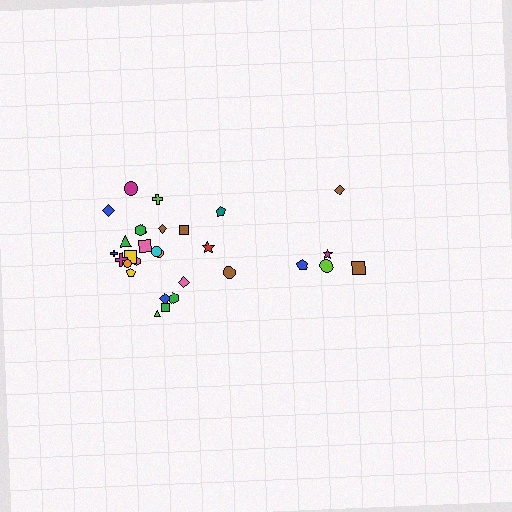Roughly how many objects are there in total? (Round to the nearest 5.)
Roughly 30 objects in total.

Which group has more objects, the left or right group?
The left group.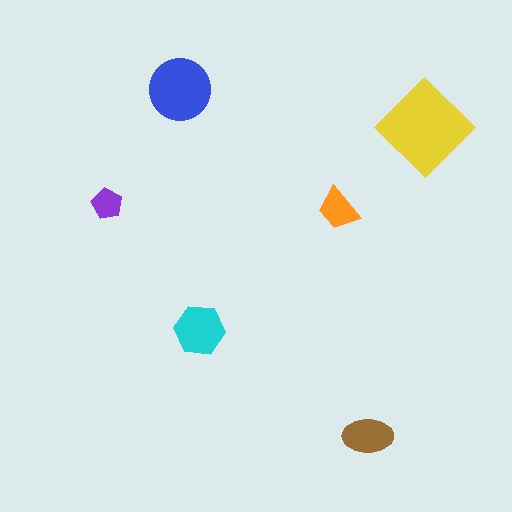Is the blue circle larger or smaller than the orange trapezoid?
Larger.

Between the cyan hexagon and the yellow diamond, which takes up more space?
The yellow diamond.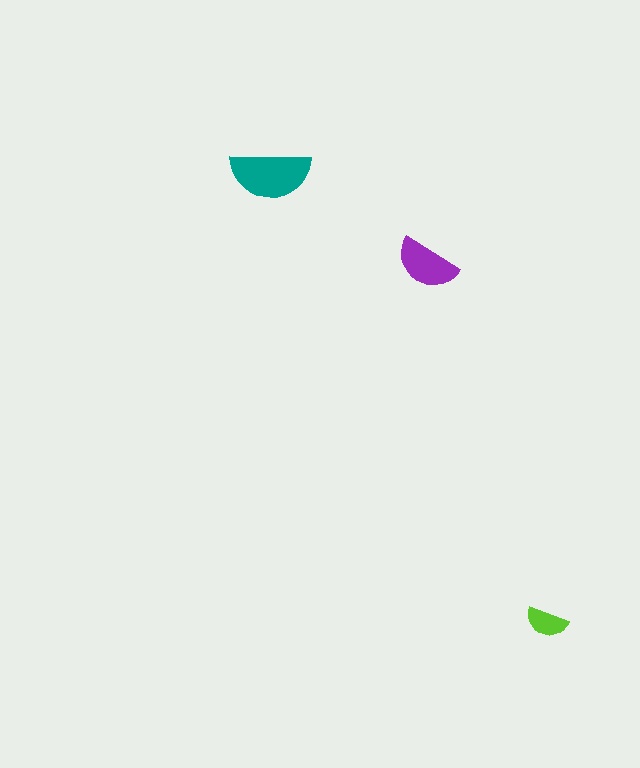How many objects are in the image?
There are 3 objects in the image.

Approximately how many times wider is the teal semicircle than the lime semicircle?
About 2 times wider.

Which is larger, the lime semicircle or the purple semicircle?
The purple one.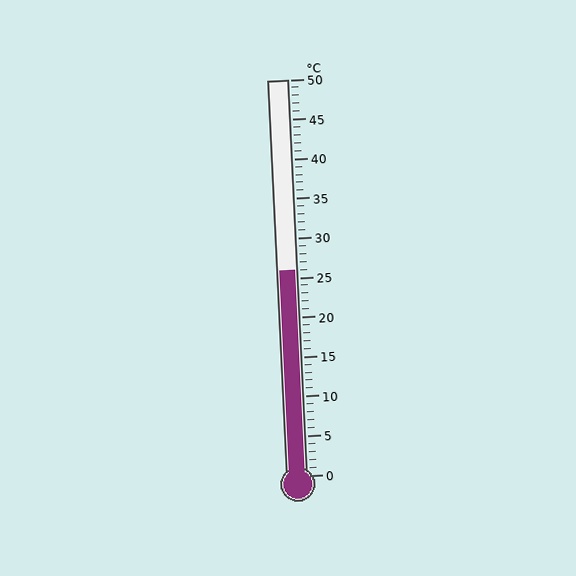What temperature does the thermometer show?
The thermometer shows approximately 26°C.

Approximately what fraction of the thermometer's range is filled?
The thermometer is filled to approximately 50% of its range.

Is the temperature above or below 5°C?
The temperature is above 5°C.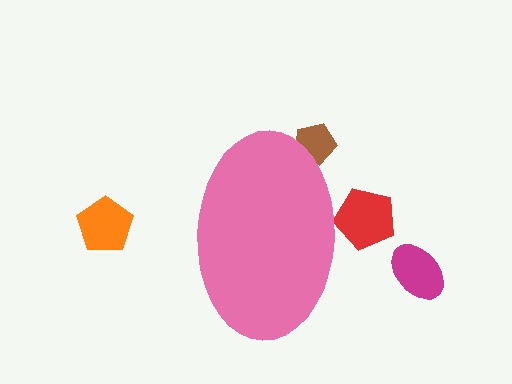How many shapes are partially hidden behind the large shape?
2 shapes are partially hidden.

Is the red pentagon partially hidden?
Yes, the red pentagon is partially hidden behind the pink ellipse.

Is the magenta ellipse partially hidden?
No, the magenta ellipse is fully visible.